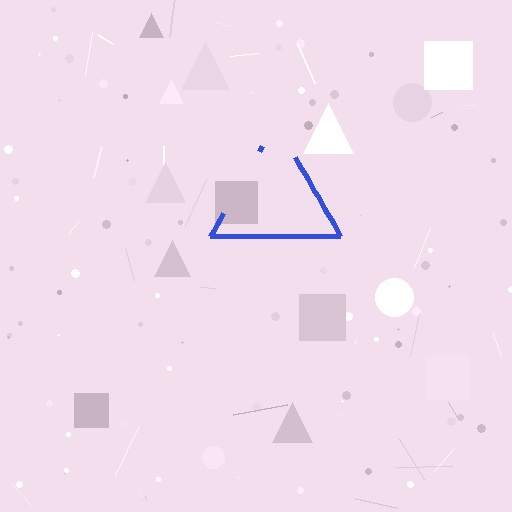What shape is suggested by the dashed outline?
The dashed outline suggests a triangle.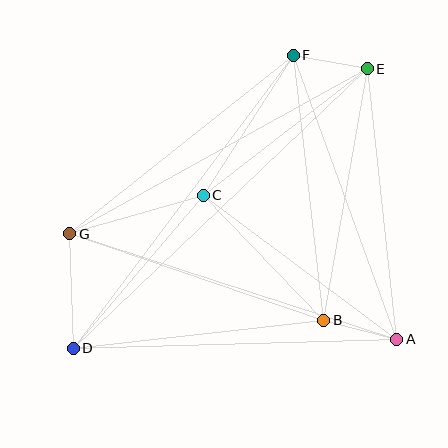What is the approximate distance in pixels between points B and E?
The distance between B and E is approximately 255 pixels.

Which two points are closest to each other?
Points E and F are closest to each other.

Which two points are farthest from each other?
Points D and E are farthest from each other.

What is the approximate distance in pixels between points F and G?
The distance between F and G is approximately 286 pixels.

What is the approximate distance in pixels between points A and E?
The distance between A and E is approximately 272 pixels.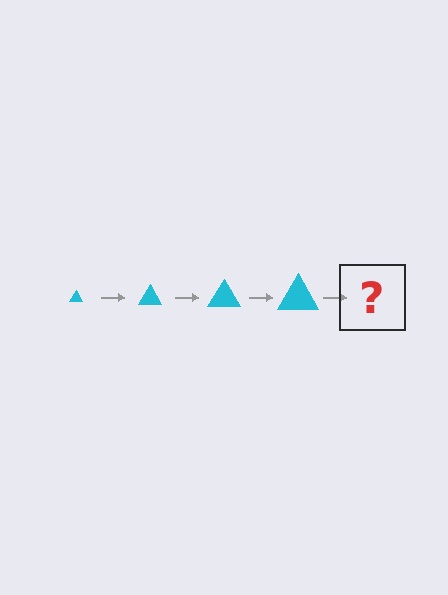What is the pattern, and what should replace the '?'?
The pattern is that the triangle gets progressively larger each step. The '?' should be a cyan triangle, larger than the previous one.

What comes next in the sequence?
The next element should be a cyan triangle, larger than the previous one.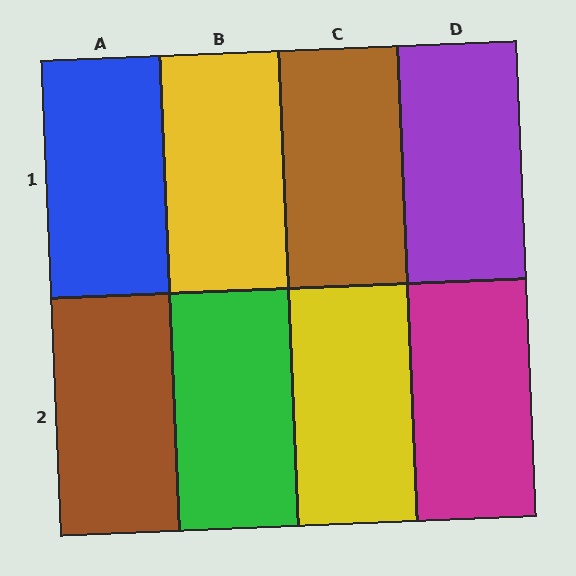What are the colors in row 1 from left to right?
Blue, yellow, brown, purple.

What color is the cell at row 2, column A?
Brown.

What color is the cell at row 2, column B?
Green.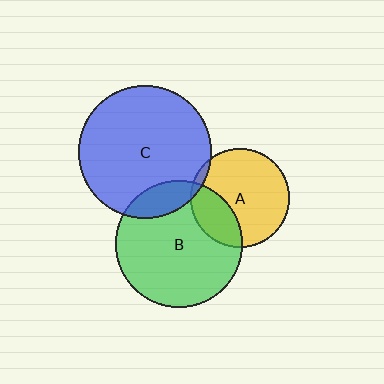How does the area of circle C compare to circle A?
Approximately 1.8 times.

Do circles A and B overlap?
Yes.